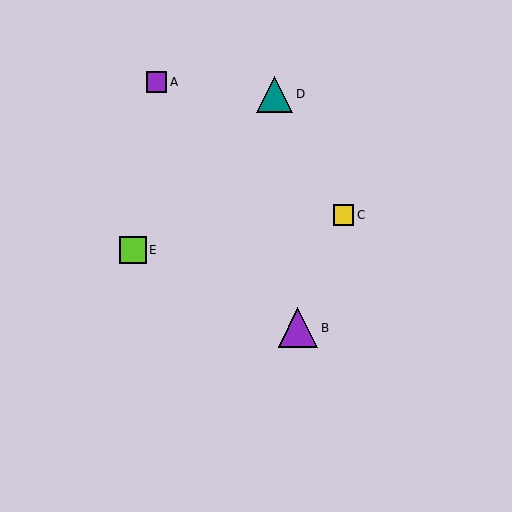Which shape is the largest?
The purple triangle (labeled B) is the largest.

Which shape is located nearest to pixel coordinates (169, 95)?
The purple square (labeled A) at (156, 82) is nearest to that location.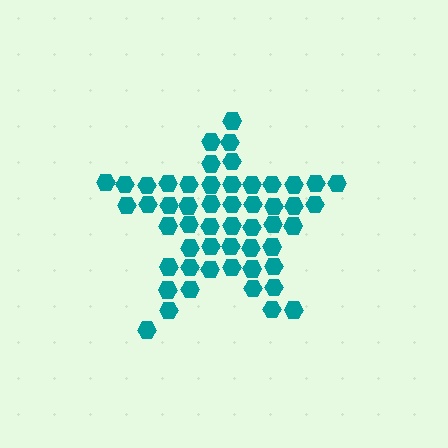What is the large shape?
The large shape is a star.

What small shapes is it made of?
It is made of small hexagons.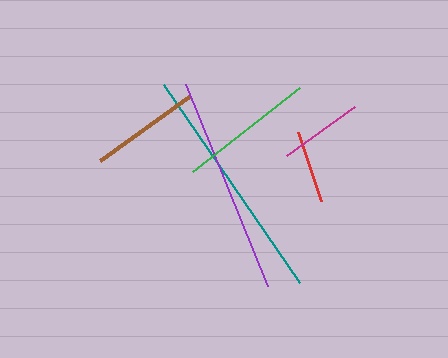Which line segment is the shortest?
The red line is the shortest at approximately 73 pixels.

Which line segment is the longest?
The teal line is the longest at approximately 241 pixels.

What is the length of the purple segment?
The purple segment is approximately 218 pixels long.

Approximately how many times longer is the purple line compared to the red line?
The purple line is approximately 3.0 times the length of the red line.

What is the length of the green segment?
The green segment is approximately 136 pixels long.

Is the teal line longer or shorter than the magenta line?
The teal line is longer than the magenta line.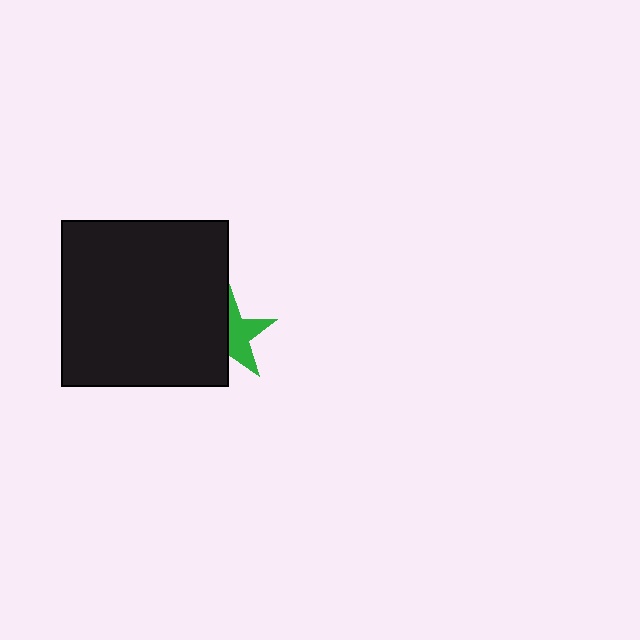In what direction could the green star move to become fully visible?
The green star could move right. That would shift it out from behind the black square entirely.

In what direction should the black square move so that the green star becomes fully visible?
The black square should move left. That is the shortest direction to clear the overlap and leave the green star fully visible.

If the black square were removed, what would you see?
You would see the complete green star.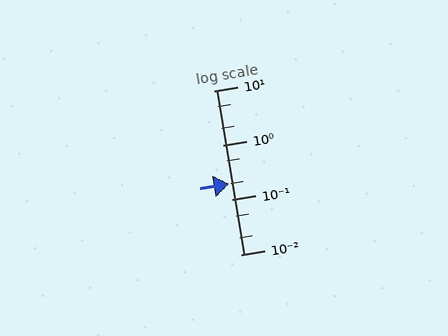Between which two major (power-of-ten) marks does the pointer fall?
The pointer is between 0.1 and 1.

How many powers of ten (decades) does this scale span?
The scale spans 3 decades, from 0.01 to 10.